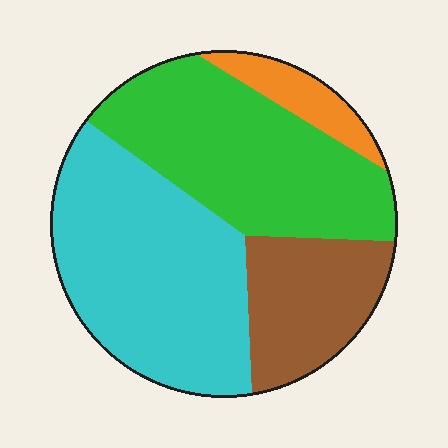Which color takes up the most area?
Cyan, at roughly 40%.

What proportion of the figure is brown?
Brown covers about 20% of the figure.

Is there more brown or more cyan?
Cyan.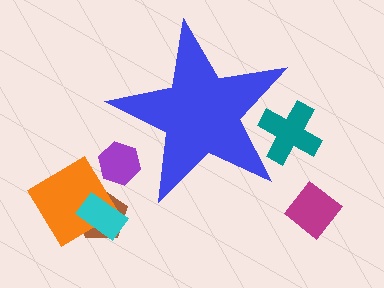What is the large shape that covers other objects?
A blue star.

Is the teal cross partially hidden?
Yes, the teal cross is partially hidden behind the blue star.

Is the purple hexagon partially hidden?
Yes, the purple hexagon is partially hidden behind the blue star.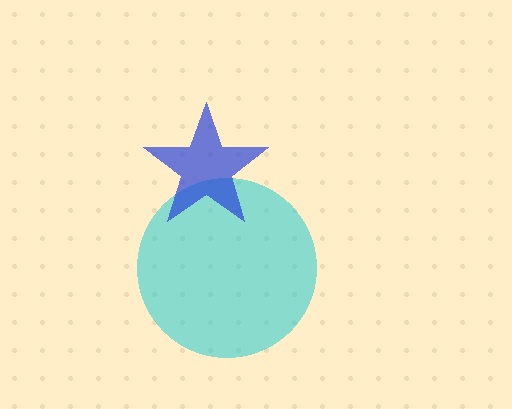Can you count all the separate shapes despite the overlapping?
Yes, there are 2 separate shapes.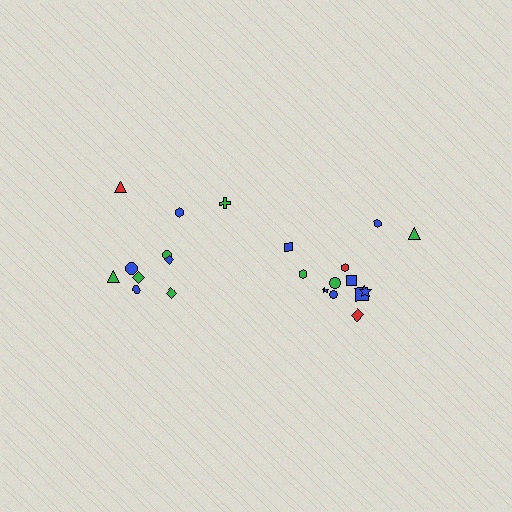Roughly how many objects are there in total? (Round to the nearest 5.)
Roughly 20 objects in total.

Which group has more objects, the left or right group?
The right group.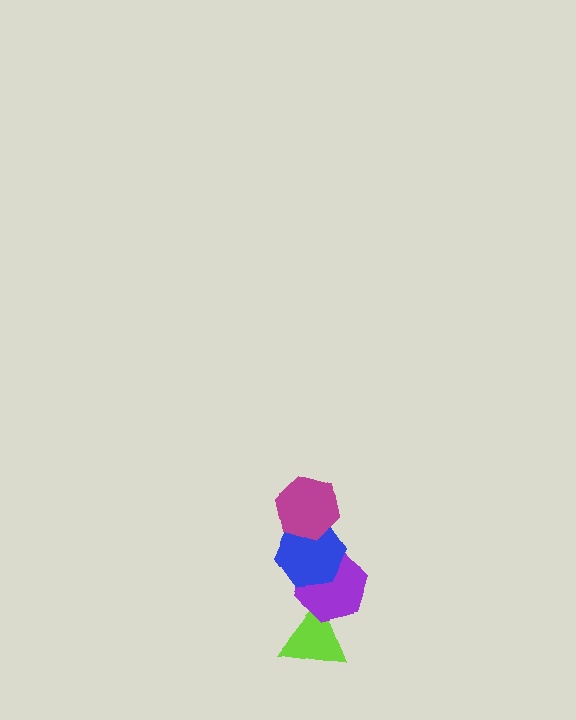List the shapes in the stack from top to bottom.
From top to bottom: the magenta hexagon, the blue hexagon, the purple hexagon, the lime triangle.